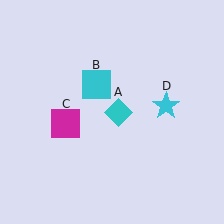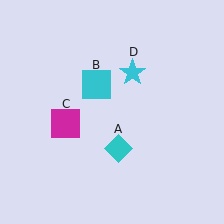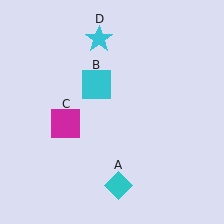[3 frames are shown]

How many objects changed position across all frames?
2 objects changed position: cyan diamond (object A), cyan star (object D).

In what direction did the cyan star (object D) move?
The cyan star (object D) moved up and to the left.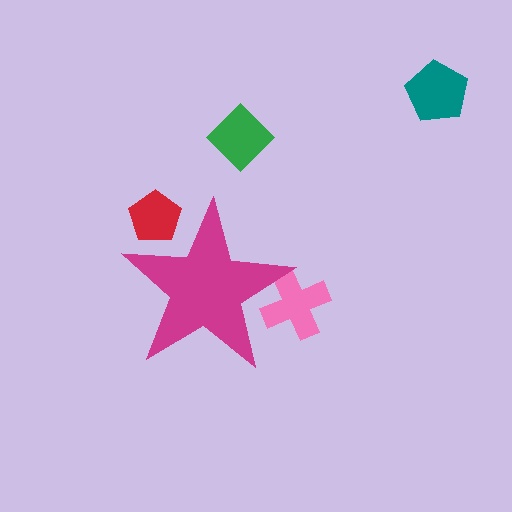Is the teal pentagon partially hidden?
No, the teal pentagon is fully visible.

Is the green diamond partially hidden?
No, the green diamond is fully visible.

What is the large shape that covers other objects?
A magenta star.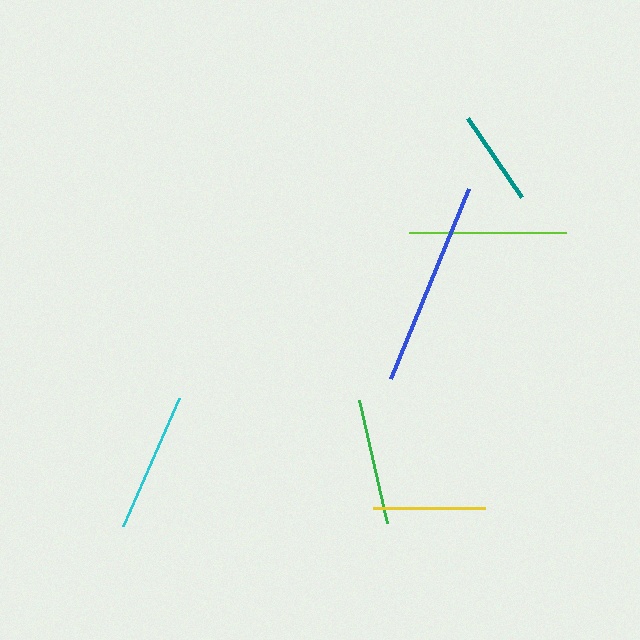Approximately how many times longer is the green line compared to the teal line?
The green line is approximately 1.3 times the length of the teal line.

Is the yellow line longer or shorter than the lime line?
The lime line is longer than the yellow line.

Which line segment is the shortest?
The teal line is the shortest at approximately 95 pixels.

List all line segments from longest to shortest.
From longest to shortest: blue, lime, cyan, green, yellow, teal.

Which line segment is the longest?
The blue line is the longest at approximately 206 pixels.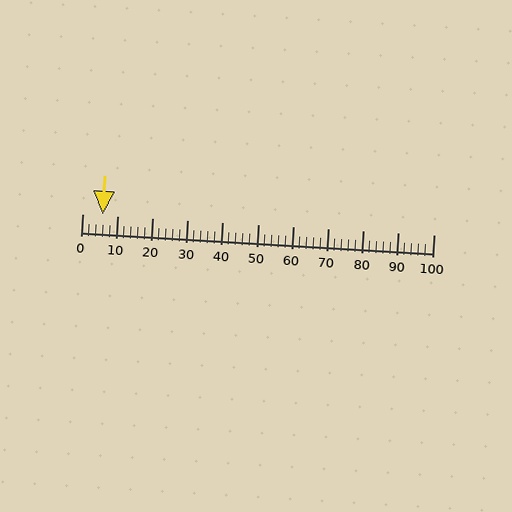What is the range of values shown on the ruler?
The ruler shows values from 0 to 100.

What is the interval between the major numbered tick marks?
The major tick marks are spaced 10 units apart.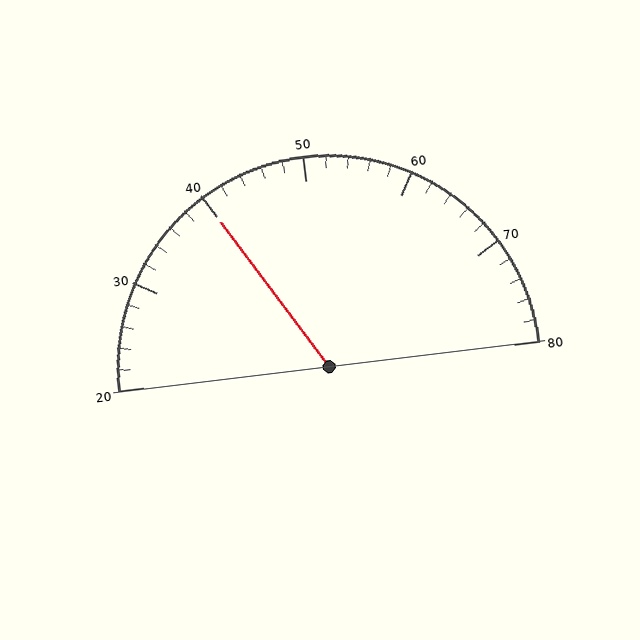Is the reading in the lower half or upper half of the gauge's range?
The reading is in the lower half of the range (20 to 80).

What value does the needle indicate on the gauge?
The needle indicates approximately 40.